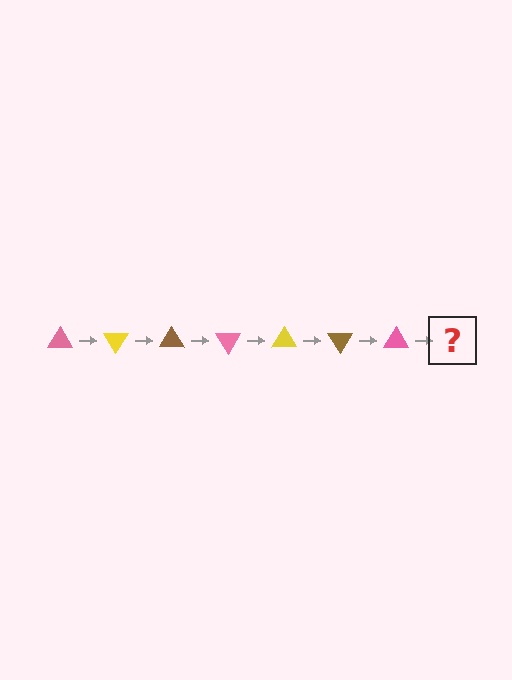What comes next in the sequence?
The next element should be a yellow triangle, rotated 420 degrees from the start.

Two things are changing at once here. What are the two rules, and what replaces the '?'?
The two rules are that it rotates 60 degrees each step and the color cycles through pink, yellow, and brown. The '?' should be a yellow triangle, rotated 420 degrees from the start.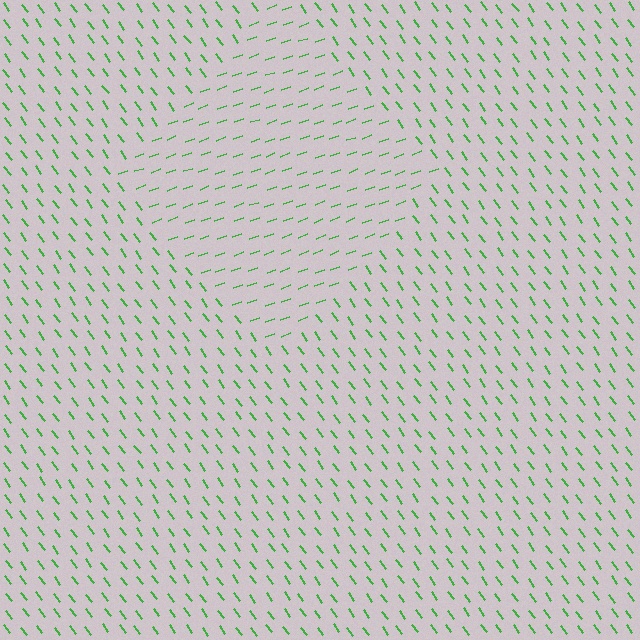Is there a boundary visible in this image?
Yes, there is a texture boundary formed by a change in line orientation.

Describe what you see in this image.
The image is filled with small green line segments. A diamond region in the image has lines oriented differently from the surrounding lines, creating a visible texture boundary.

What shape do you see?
I see a diamond.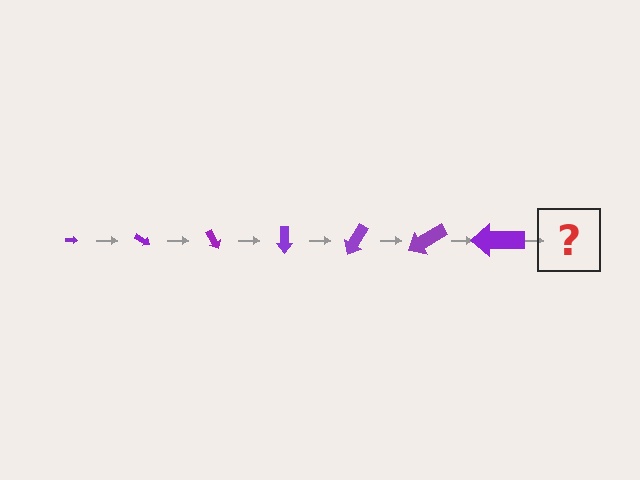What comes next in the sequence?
The next element should be an arrow, larger than the previous one and rotated 210 degrees from the start.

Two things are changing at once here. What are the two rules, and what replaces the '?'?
The two rules are that the arrow grows larger each step and it rotates 30 degrees each step. The '?' should be an arrow, larger than the previous one and rotated 210 degrees from the start.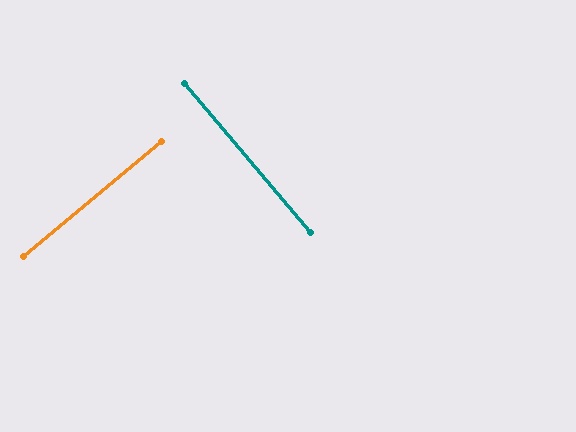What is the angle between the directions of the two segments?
Approximately 90 degrees.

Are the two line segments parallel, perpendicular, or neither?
Perpendicular — they meet at approximately 90°.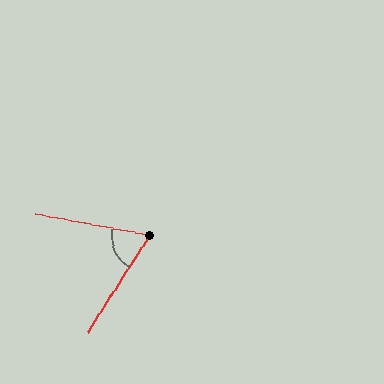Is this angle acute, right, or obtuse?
It is acute.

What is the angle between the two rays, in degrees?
Approximately 68 degrees.